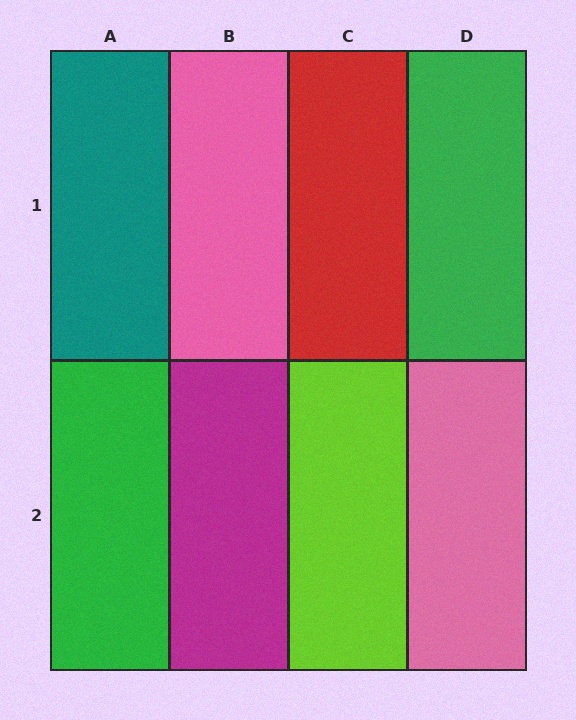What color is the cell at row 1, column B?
Pink.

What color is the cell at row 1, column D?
Green.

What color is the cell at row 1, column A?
Teal.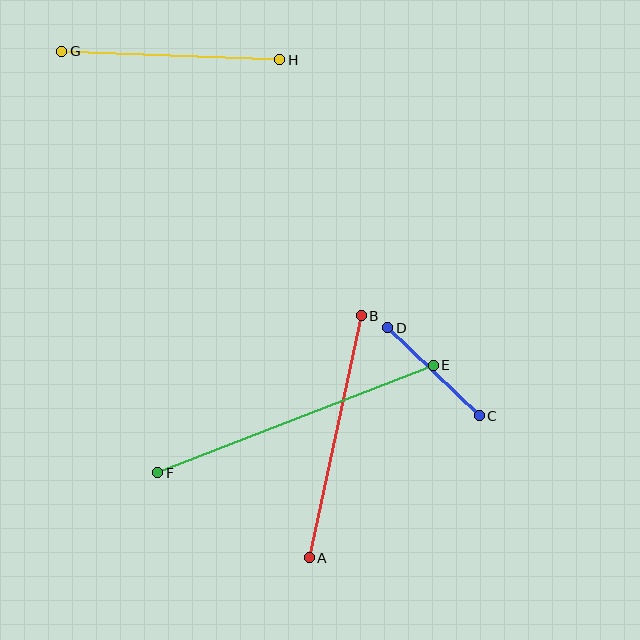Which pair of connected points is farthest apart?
Points E and F are farthest apart.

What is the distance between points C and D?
The distance is approximately 127 pixels.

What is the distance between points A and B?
The distance is approximately 247 pixels.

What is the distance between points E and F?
The distance is approximately 295 pixels.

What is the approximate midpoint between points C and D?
The midpoint is at approximately (434, 372) pixels.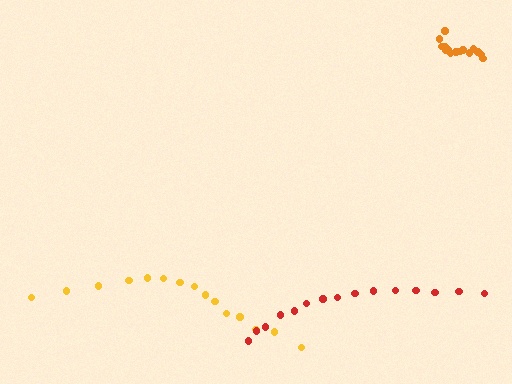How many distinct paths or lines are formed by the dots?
There are 3 distinct paths.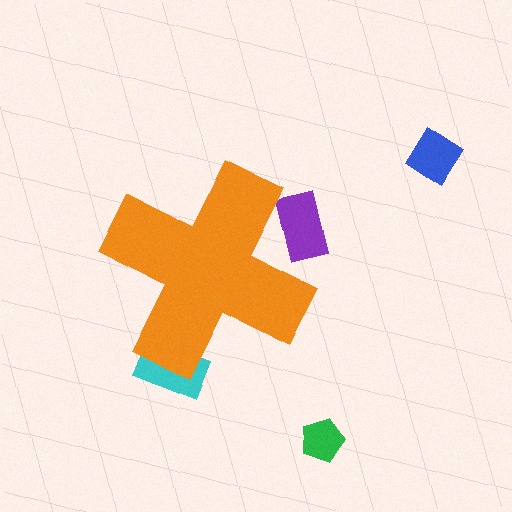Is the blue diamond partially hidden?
No, the blue diamond is fully visible.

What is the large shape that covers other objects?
An orange cross.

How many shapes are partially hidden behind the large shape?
2 shapes are partially hidden.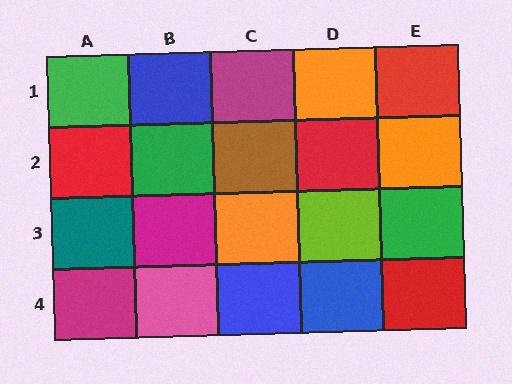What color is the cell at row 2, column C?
Brown.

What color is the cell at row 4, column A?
Magenta.